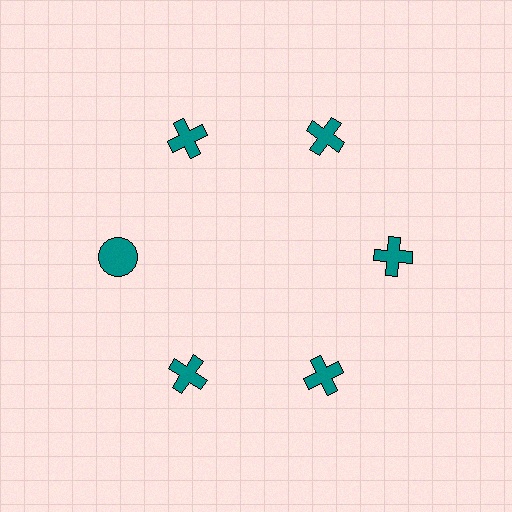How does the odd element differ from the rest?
It has a different shape: circle instead of cross.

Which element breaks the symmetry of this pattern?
The teal circle at roughly the 9 o'clock position breaks the symmetry. All other shapes are teal crosses.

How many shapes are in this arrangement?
There are 6 shapes arranged in a ring pattern.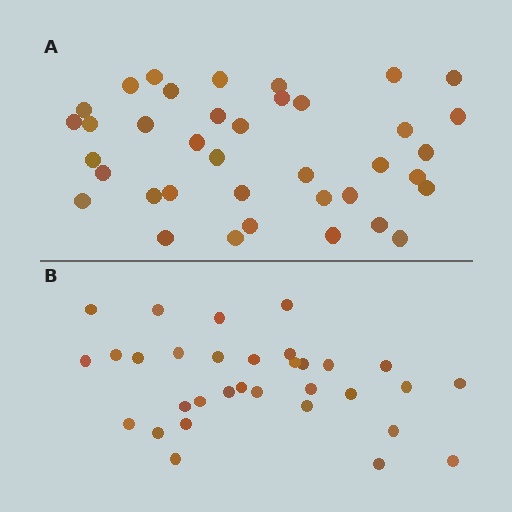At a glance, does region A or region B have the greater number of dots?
Region A (the top region) has more dots.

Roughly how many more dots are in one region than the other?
Region A has about 6 more dots than region B.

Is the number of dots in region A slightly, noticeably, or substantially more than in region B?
Region A has only slightly more — the two regions are fairly close. The ratio is roughly 1.2 to 1.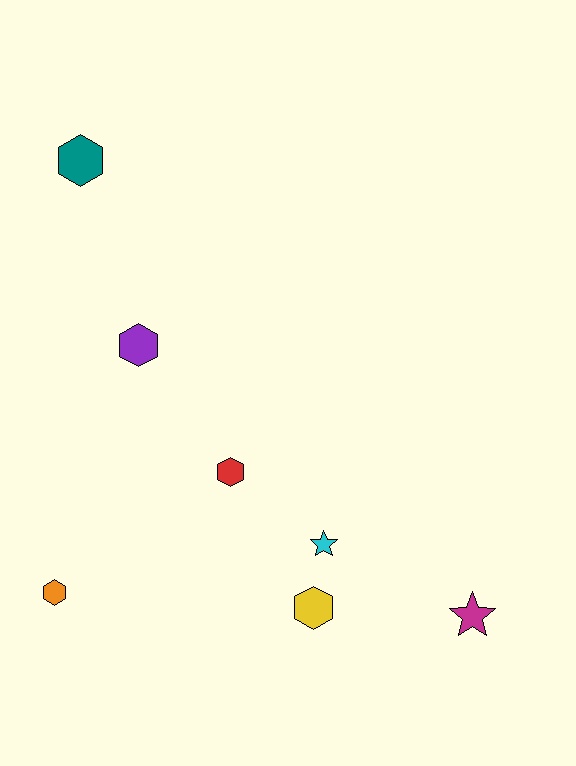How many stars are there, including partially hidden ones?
There are 2 stars.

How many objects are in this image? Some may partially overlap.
There are 7 objects.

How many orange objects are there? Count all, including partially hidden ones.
There is 1 orange object.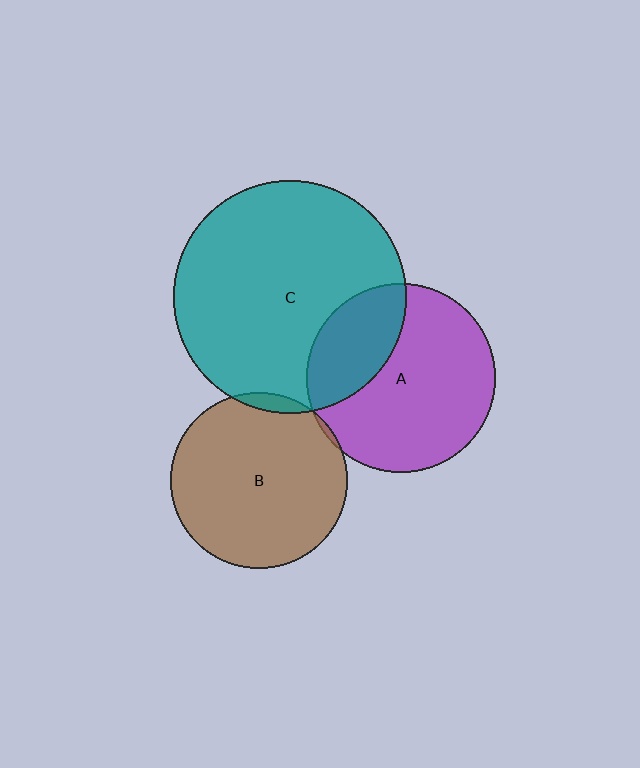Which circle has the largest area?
Circle C (teal).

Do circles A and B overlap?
Yes.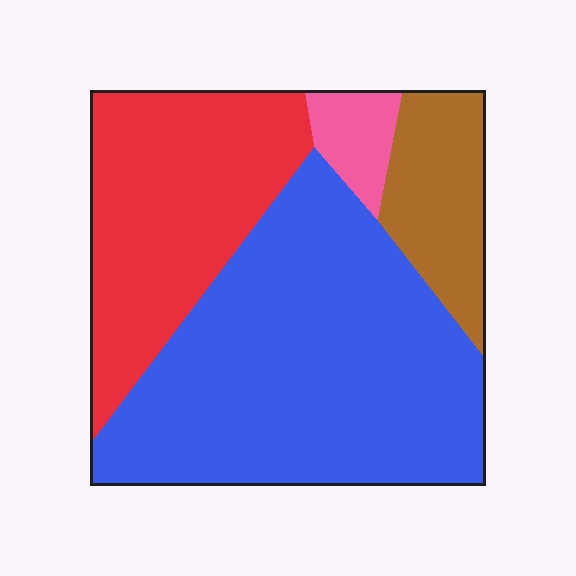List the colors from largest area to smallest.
From largest to smallest: blue, red, brown, pink.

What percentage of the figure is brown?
Brown covers about 15% of the figure.